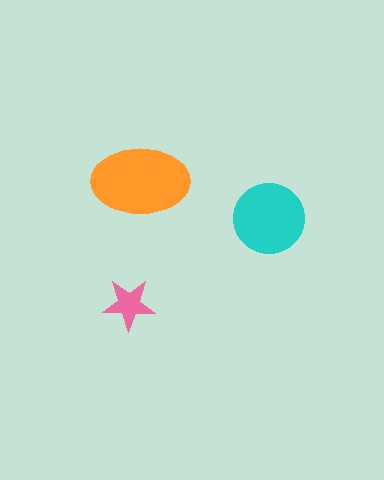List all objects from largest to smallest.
The orange ellipse, the cyan circle, the pink star.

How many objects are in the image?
There are 3 objects in the image.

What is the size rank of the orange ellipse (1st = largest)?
1st.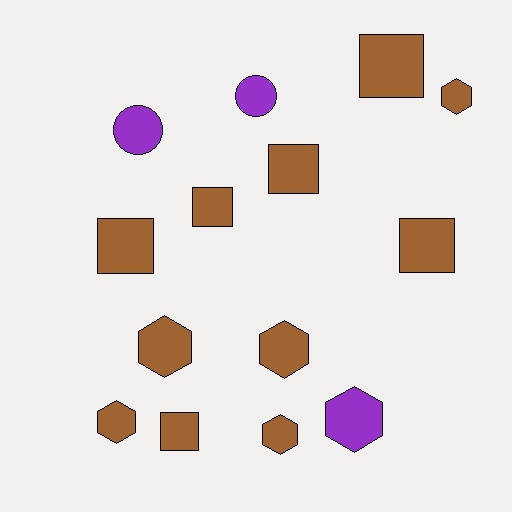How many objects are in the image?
There are 14 objects.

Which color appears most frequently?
Brown, with 11 objects.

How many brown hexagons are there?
There are 5 brown hexagons.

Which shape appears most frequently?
Hexagon, with 6 objects.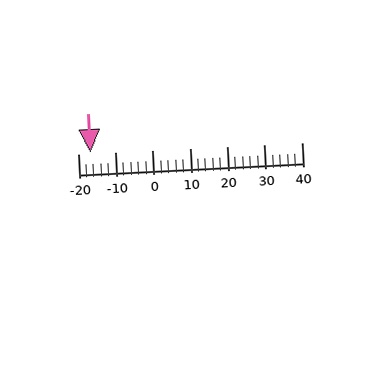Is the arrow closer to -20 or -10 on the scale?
The arrow is closer to -20.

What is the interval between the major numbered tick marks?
The major tick marks are spaced 10 units apart.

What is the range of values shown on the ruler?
The ruler shows values from -20 to 40.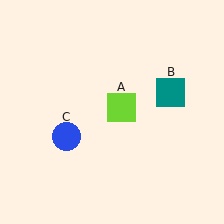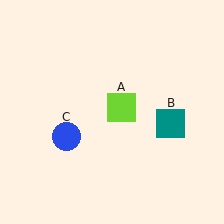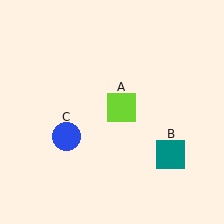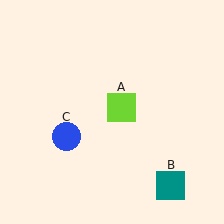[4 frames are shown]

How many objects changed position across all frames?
1 object changed position: teal square (object B).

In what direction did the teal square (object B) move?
The teal square (object B) moved down.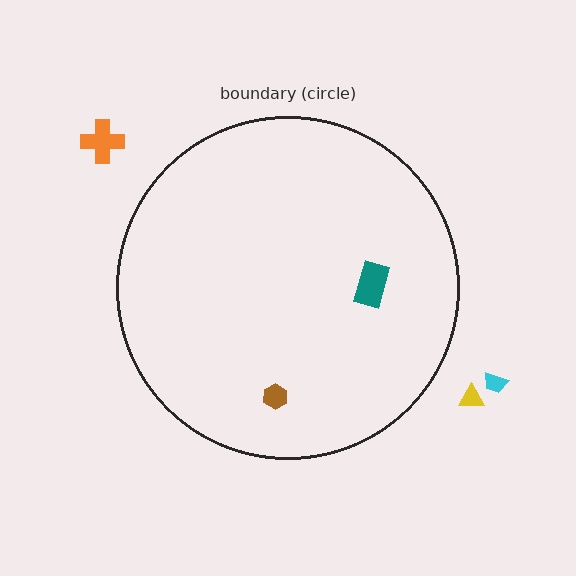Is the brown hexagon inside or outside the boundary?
Inside.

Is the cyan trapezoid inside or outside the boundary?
Outside.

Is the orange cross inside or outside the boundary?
Outside.